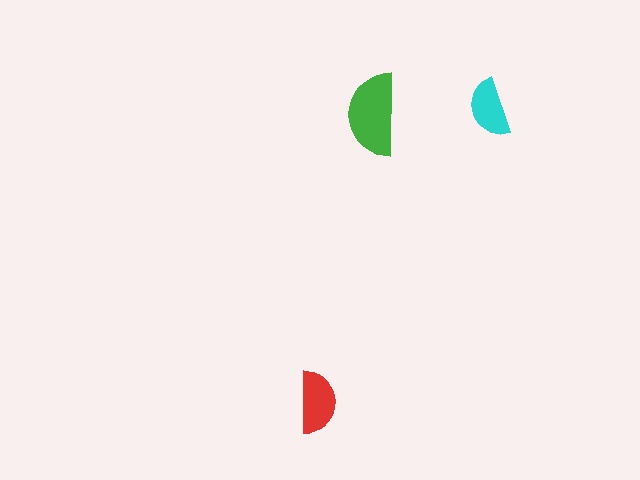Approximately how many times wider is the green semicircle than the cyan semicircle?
About 1.5 times wider.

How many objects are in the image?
There are 3 objects in the image.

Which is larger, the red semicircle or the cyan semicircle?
The red one.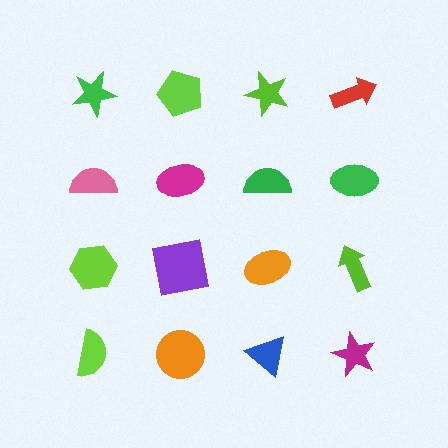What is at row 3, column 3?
An orange ellipse.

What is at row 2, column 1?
A pink semicircle.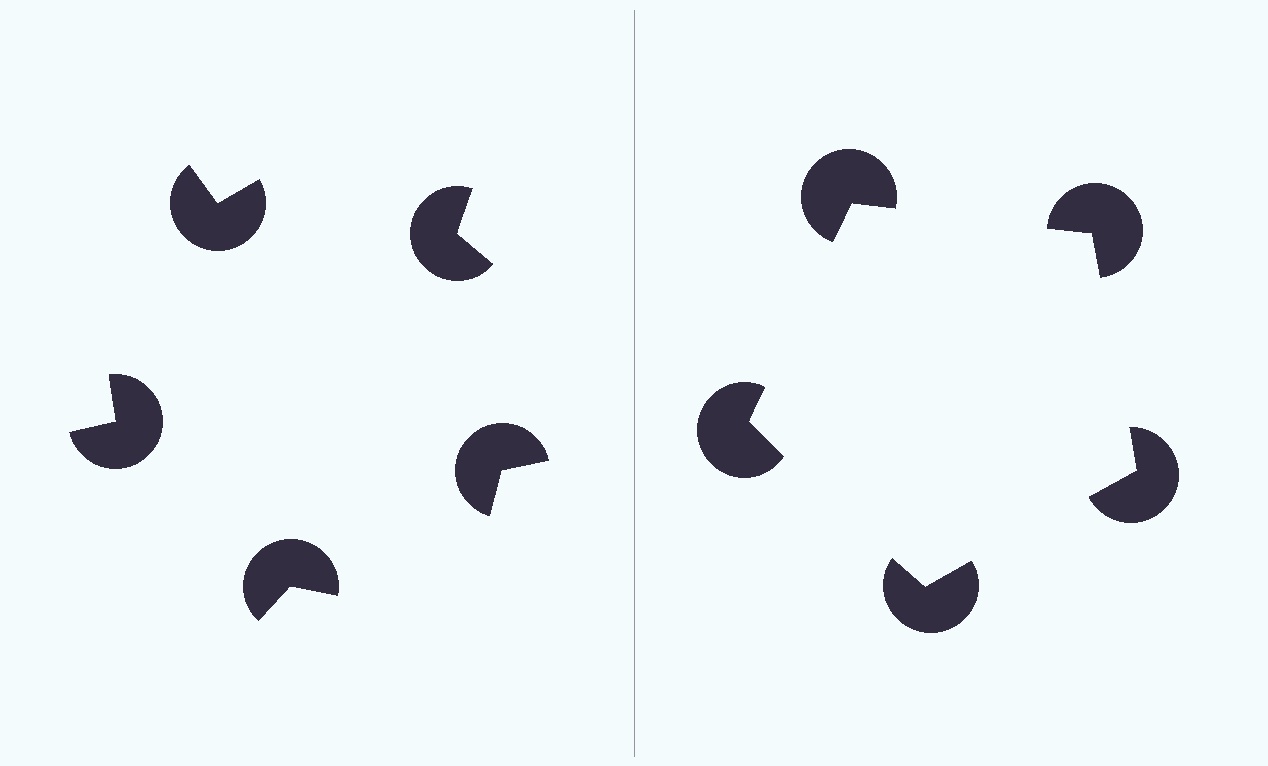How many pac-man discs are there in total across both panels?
10 — 5 on each side.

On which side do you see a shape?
An illusory pentagon appears on the right side. On the left side the wedge cuts are rotated, so no coherent shape forms.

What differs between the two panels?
The pac-man discs are positioned identically on both sides; only the wedge orientations differ. On the right they align to a pentagon; on the left they are misaligned.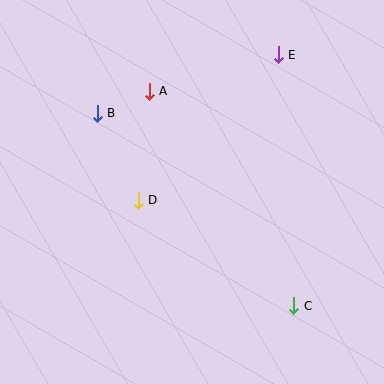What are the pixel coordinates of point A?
Point A is at (149, 91).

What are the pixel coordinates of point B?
Point B is at (97, 114).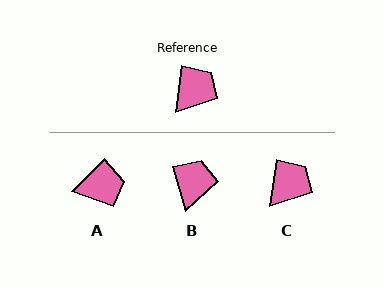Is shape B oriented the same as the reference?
No, it is off by about 24 degrees.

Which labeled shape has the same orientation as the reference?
C.